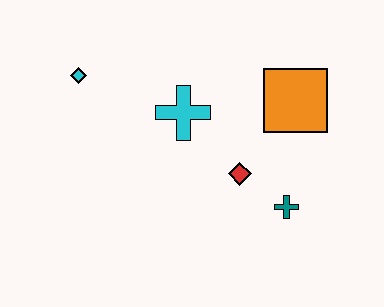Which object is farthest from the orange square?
The cyan diamond is farthest from the orange square.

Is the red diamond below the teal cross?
No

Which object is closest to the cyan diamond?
The cyan cross is closest to the cyan diamond.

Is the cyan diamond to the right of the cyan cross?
No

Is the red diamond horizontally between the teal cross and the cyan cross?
Yes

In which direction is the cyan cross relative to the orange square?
The cyan cross is to the left of the orange square.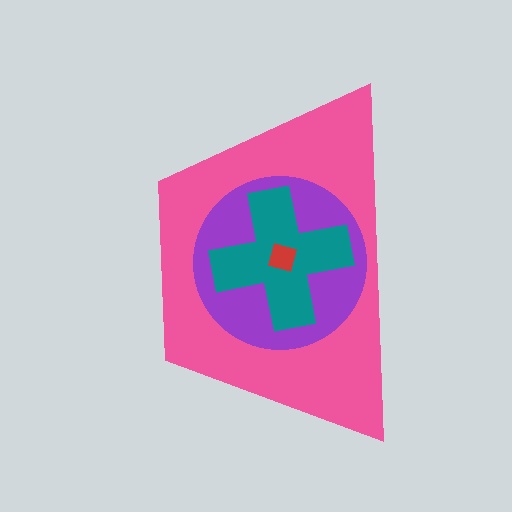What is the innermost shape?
The red square.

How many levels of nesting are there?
4.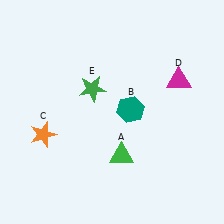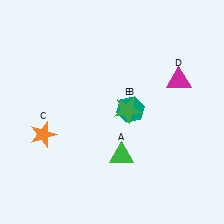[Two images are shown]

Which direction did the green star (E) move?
The green star (E) moved right.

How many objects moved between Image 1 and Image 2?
1 object moved between the two images.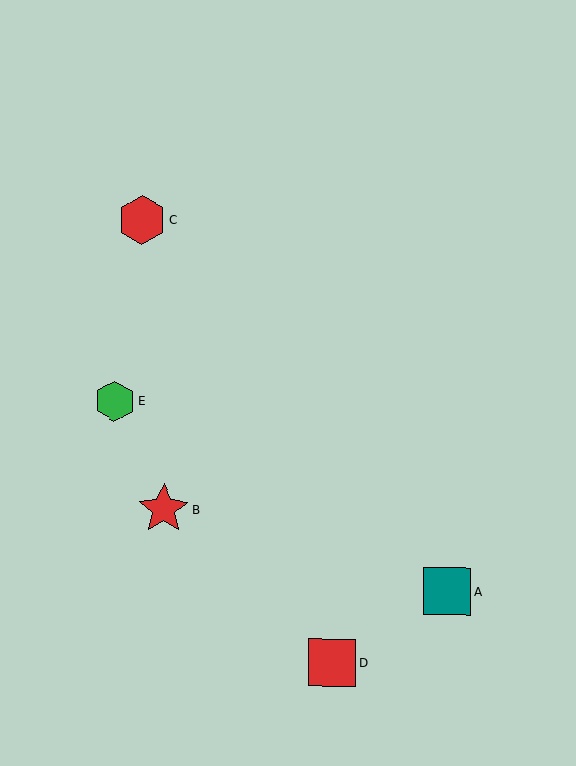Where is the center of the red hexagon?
The center of the red hexagon is at (142, 220).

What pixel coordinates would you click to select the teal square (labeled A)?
Click at (447, 591) to select the teal square A.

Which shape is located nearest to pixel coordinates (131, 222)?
The red hexagon (labeled C) at (142, 220) is nearest to that location.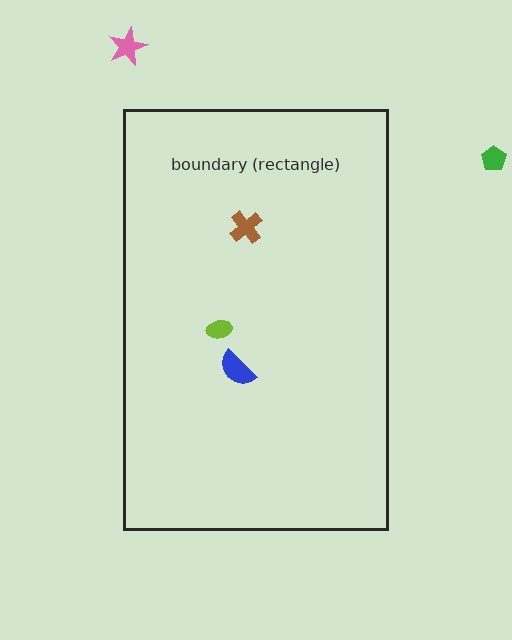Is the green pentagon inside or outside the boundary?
Outside.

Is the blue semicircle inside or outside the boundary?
Inside.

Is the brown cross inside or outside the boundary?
Inside.